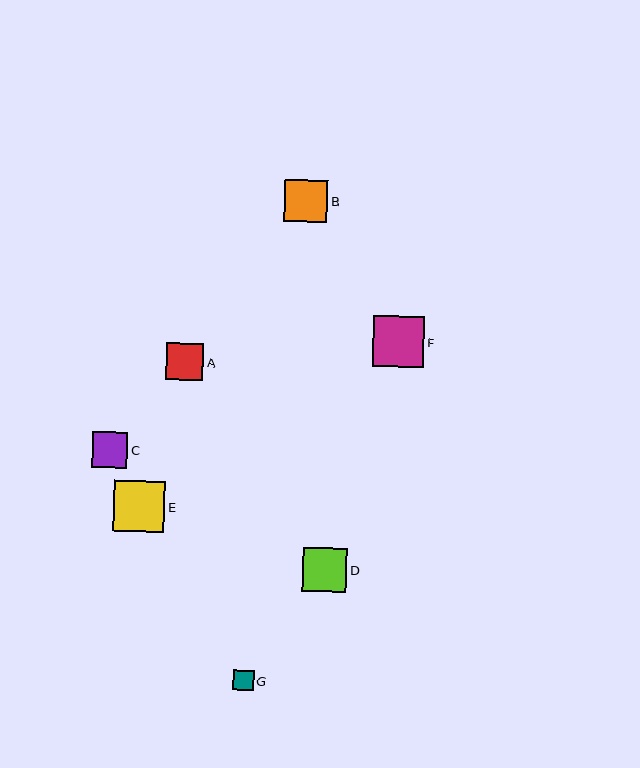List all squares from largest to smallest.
From largest to smallest: E, F, D, B, A, C, G.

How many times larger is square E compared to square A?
Square E is approximately 1.4 times the size of square A.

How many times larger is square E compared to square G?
Square E is approximately 2.5 times the size of square G.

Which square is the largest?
Square E is the largest with a size of approximately 51 pixels.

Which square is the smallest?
Square G is the smallest with a size of approximately 20 pixels.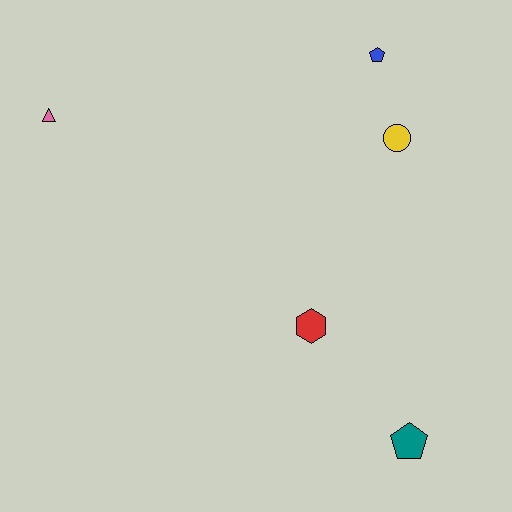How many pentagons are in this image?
There are 2 pentagons.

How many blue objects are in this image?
There is 1 blue object.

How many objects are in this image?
There are 5 objects.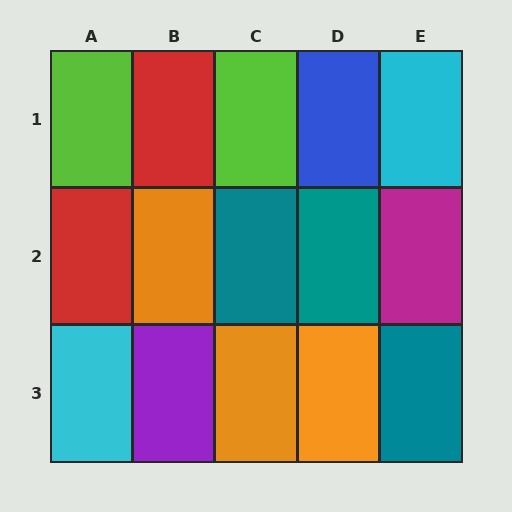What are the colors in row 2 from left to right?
Red, orange, teal, teal, magenta.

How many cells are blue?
1 cell is blue.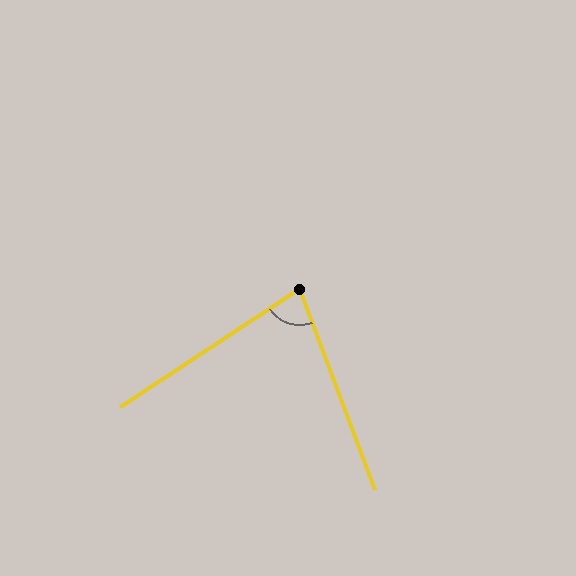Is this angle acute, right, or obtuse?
It is acute.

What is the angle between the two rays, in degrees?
Approximately 77 degrees.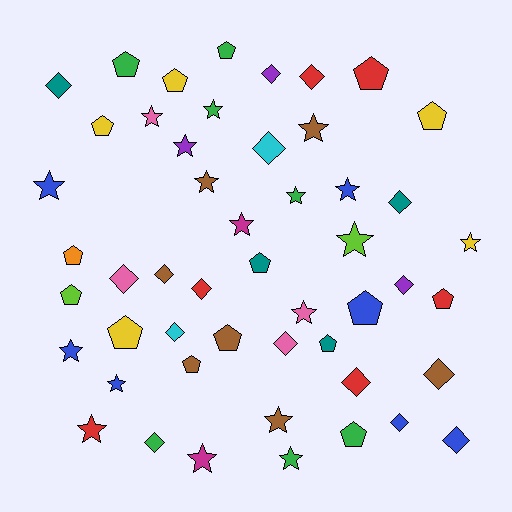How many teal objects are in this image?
There are 4 teal objects.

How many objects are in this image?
There are 50 objects.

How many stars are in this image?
There are 18 stars.